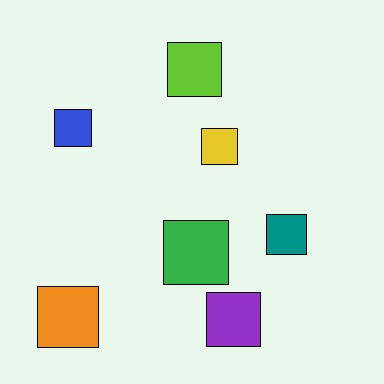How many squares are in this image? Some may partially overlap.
There are 7 squares.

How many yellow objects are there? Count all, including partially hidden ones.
There is 1 yellow object.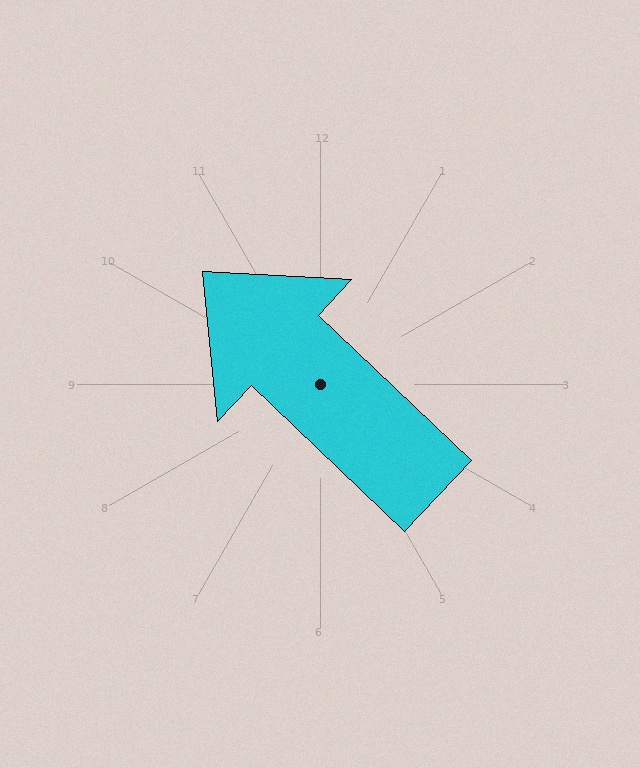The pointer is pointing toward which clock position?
Roughly 10 o'clock.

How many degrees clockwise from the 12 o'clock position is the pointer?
Approximately 314 degrees.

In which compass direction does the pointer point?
Northwest.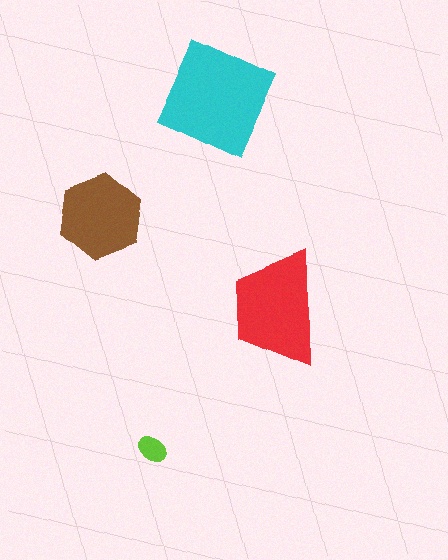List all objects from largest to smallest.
The cyan square, the red trapezoid, the brown hexagon, the lime ellipse.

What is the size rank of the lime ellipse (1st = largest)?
4th.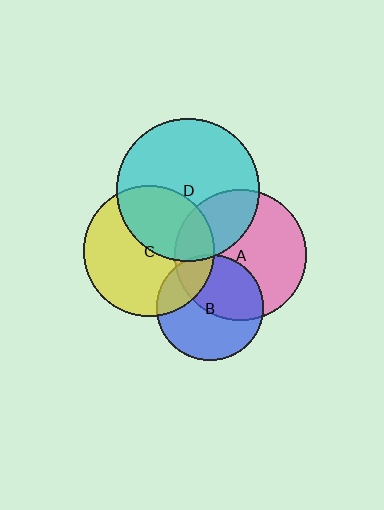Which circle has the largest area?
Circle D (cyan).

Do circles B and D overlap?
Yes.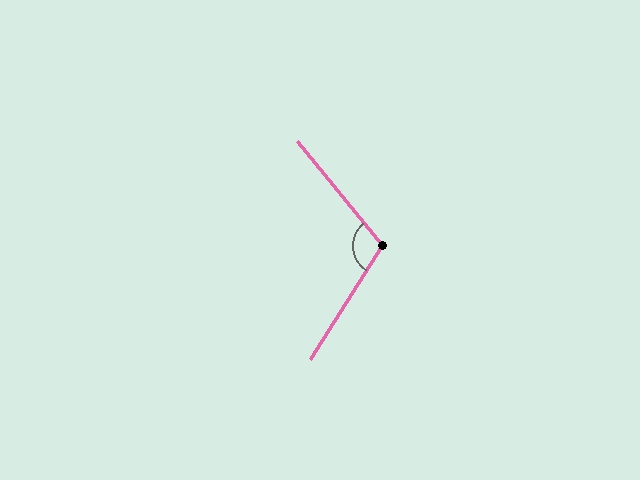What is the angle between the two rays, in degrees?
Approximately 108 degrees.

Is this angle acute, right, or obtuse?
It is obtuse.